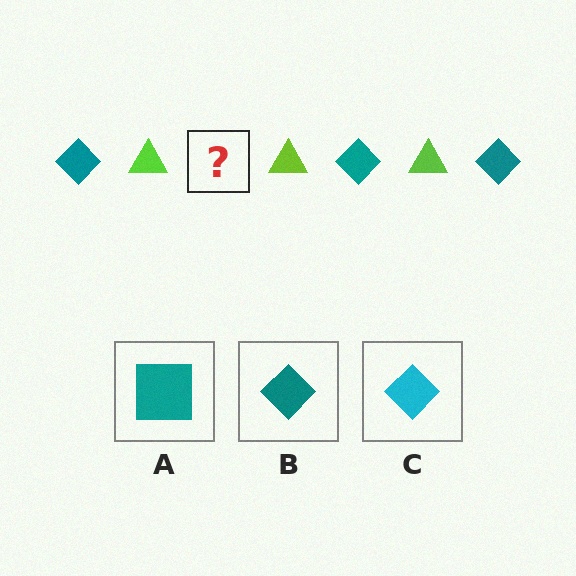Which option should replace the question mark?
Option B.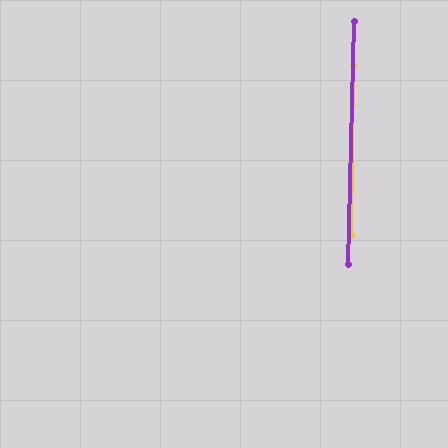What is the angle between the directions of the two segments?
Approximately 1 degree.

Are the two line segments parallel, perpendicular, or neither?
Parallel — their directions differ by only 0.6°.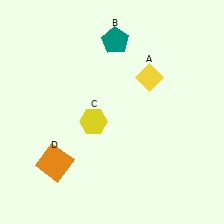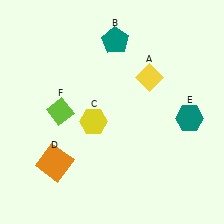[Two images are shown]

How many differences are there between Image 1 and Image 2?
There are 2 differences between the two images.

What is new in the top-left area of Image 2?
A lime diamond (F) was added in the top-left area of Image 2.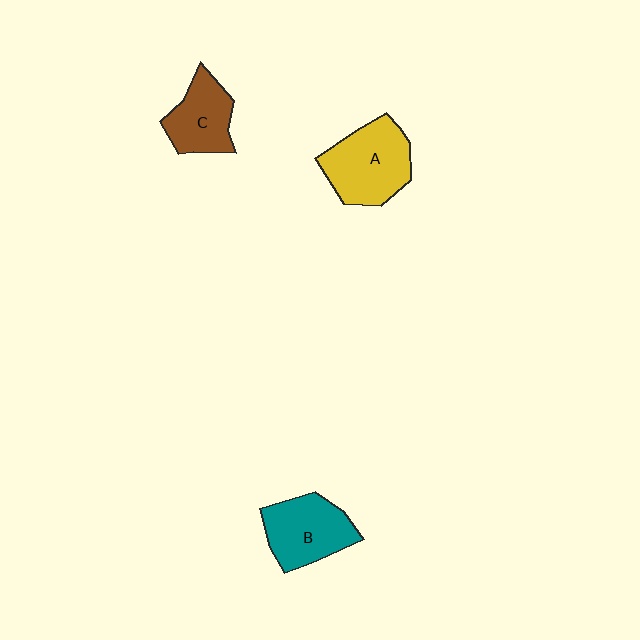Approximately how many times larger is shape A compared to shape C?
Approximately 1.4 times.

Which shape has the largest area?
Shape A (yellow).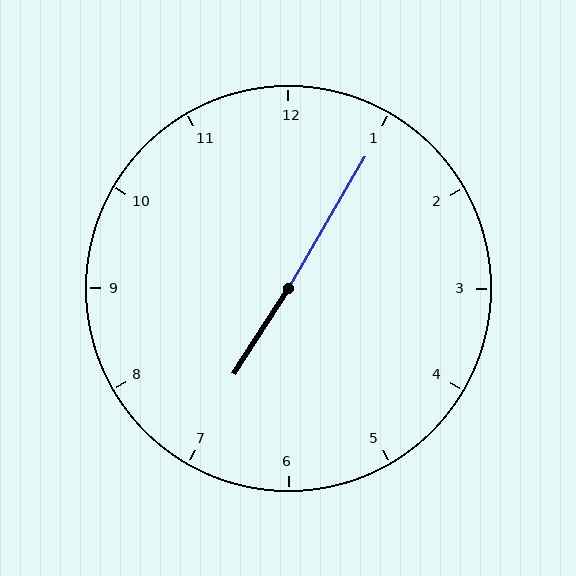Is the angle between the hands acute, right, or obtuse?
It is obtuse.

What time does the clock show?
7:05.